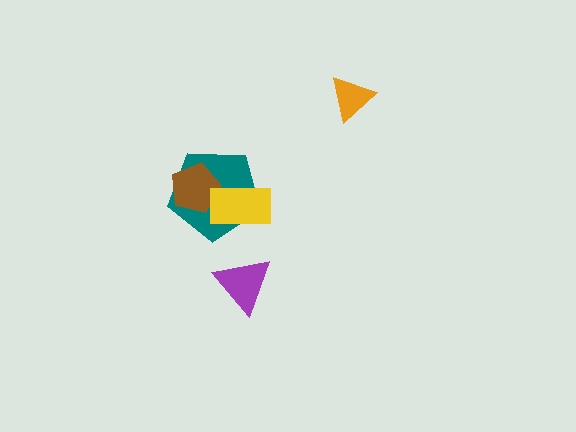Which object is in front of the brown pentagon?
The yellow rectangle is in front of the brown pentagon.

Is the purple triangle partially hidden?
No, no other shape covers it.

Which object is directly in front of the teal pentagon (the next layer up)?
The brown pentagon is directly in front of the teal pentagon.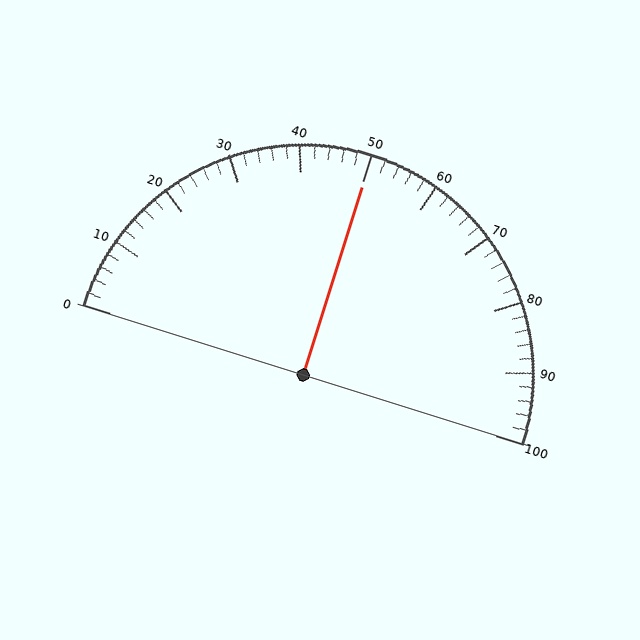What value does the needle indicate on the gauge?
The needle indicates approximately 50.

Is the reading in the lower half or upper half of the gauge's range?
The reading is in the upper half of the range (0 to 100).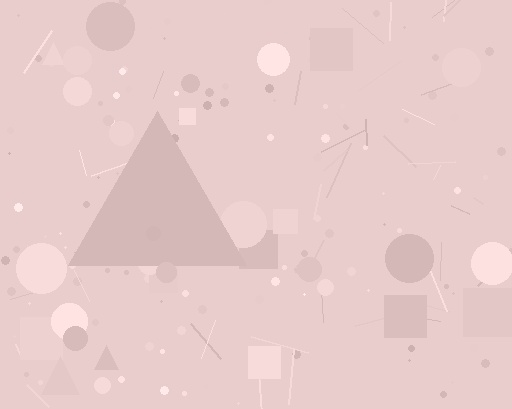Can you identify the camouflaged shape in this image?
The camouflaged shape is a triangle.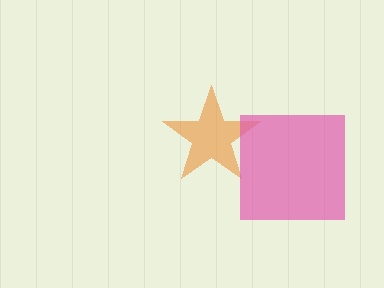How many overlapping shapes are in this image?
There are 2 overlapping shapes in the image.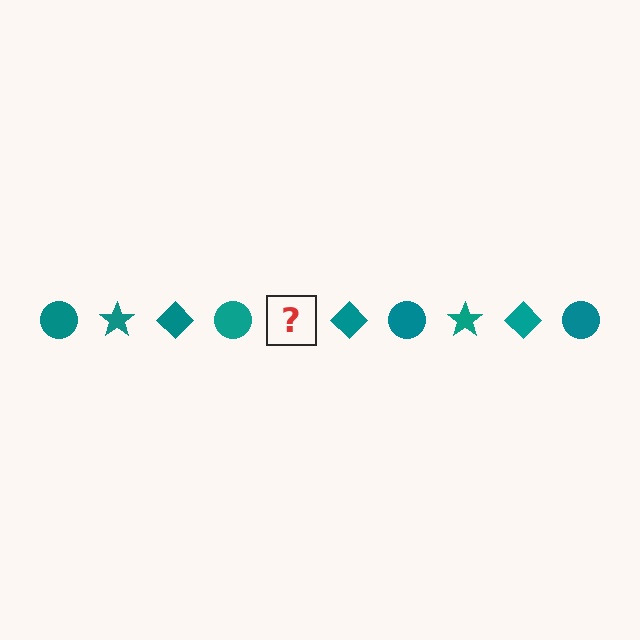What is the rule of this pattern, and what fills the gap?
The rule is that the pattern cycles through circle, star, diamond shapes in teal. The gap should be filled with a teal star.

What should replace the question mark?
The question mark should be replaced with a teal star.